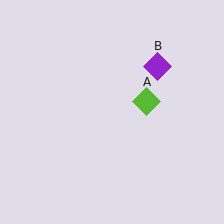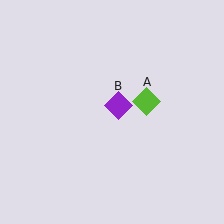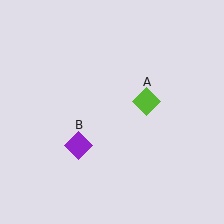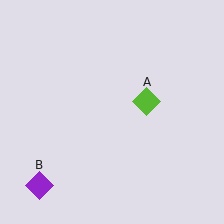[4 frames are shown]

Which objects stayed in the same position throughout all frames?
Lime diamond (object A) remained stationary.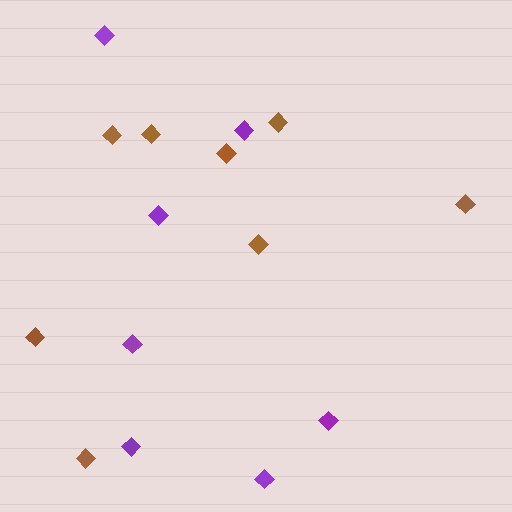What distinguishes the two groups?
There are 2 groups: one group of brown diamonds (8) and one group of purple diamonds (7).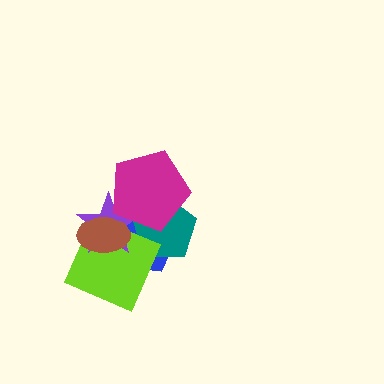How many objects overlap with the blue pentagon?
5 objects overlap with the blue pentagon.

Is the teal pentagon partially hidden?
Yes, it is partially covered by another shape.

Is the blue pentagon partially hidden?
Yes, it is partially covered by another shape.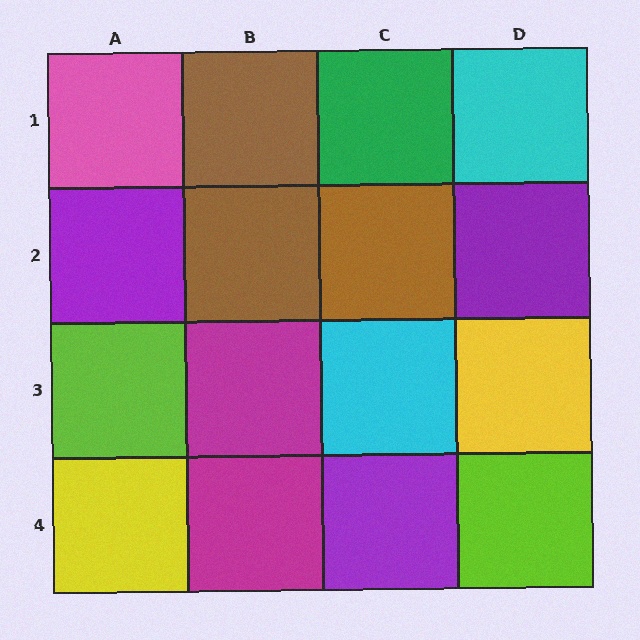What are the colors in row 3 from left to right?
Lime, magenta, cyan, yellow.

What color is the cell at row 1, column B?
Brown.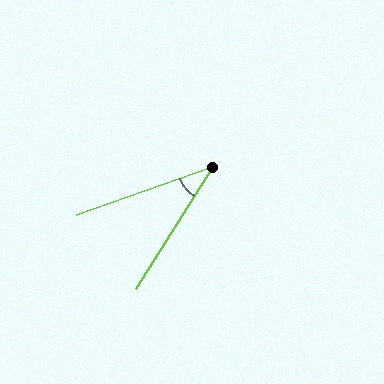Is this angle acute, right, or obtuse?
It is acute.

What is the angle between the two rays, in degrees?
Approximately 38 degrees.